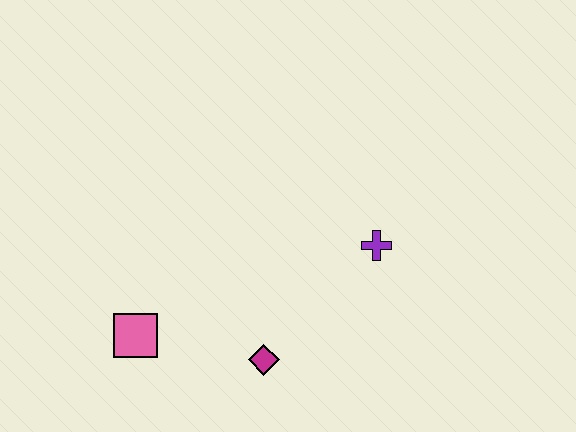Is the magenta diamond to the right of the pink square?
Yes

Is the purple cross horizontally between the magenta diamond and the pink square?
No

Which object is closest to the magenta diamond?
The pink square is closest to the magenta diamond.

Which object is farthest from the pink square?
The purple cross is farthest from the pink square.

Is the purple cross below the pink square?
No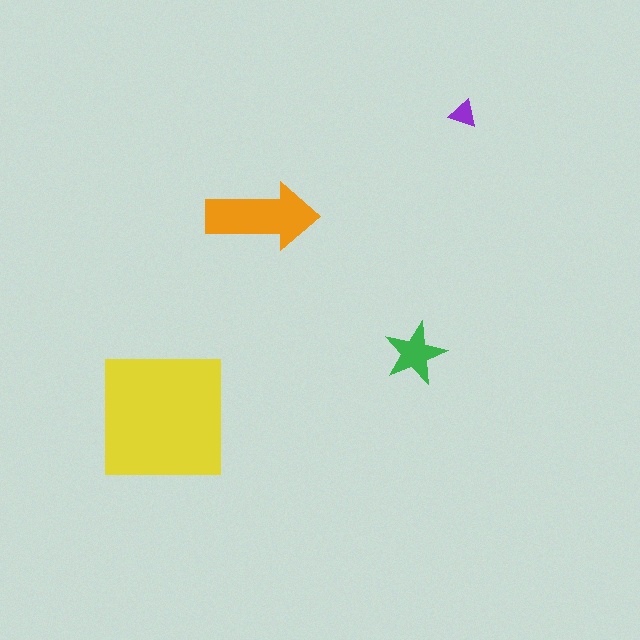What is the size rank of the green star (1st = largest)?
3rd.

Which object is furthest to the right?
The purple triangle is rightmost.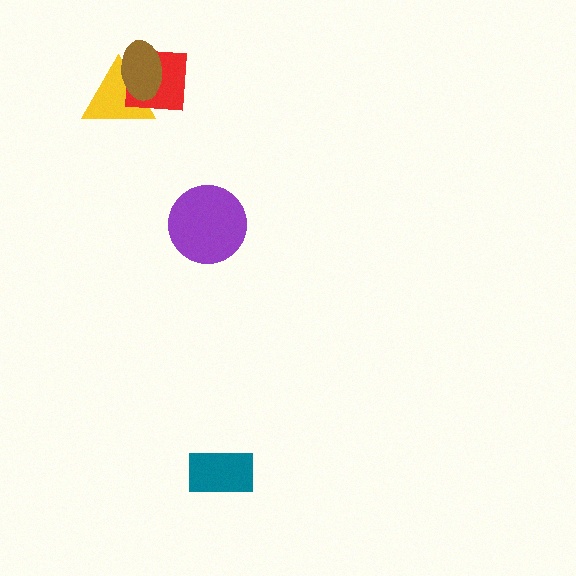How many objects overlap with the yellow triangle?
2 objects overlap with the yellow triangle.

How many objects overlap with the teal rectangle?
0 objects overlap with the teal rectangle.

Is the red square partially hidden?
Yes, it is partially covered by another shape.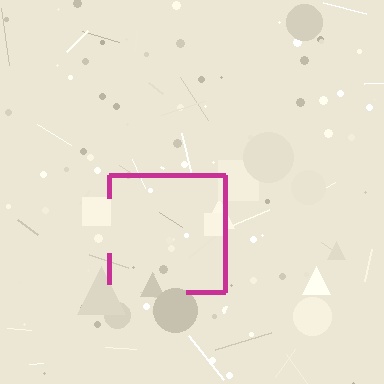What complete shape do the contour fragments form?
The contour fragments form a square.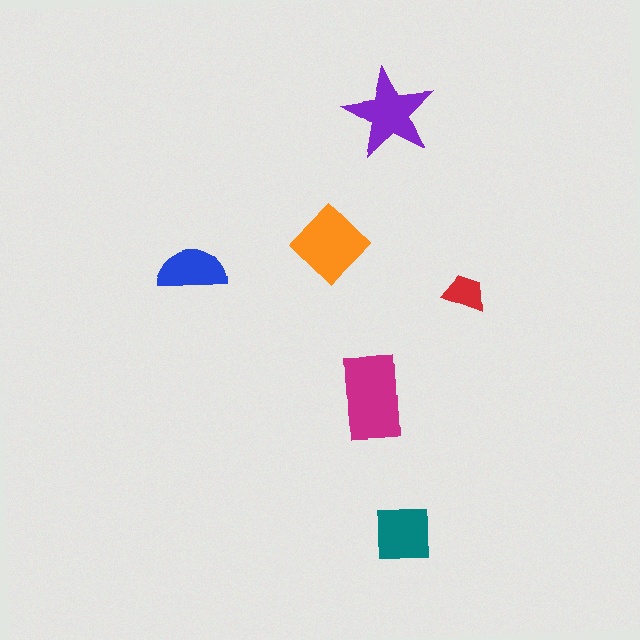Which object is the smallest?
The red trapezoid.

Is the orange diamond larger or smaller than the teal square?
Larger.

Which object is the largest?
The magenta rectangle.